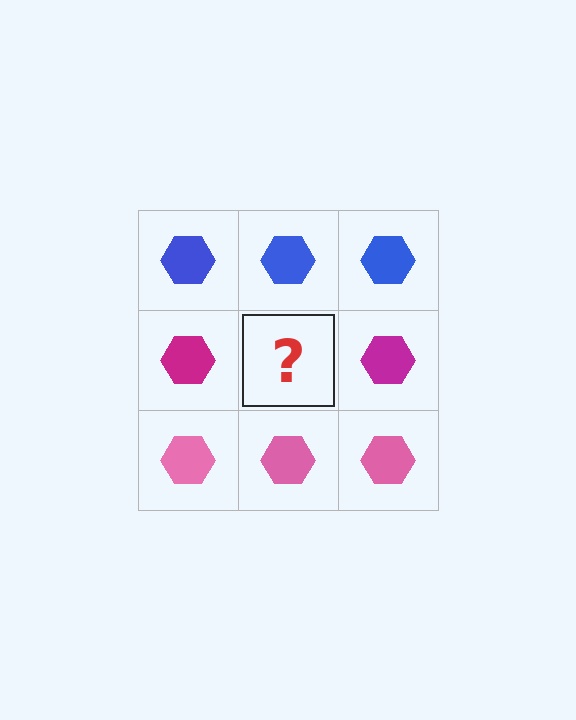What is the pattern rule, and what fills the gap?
The rule is that each row has a consistent color. The gap should be filled with a magenta hexagon.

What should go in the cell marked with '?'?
The missing cell should contain a magenta hexagon.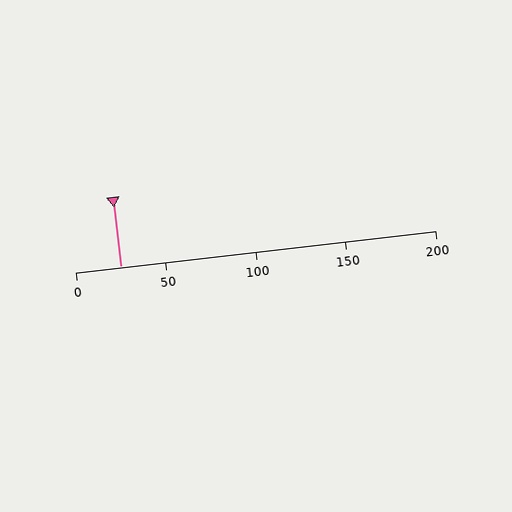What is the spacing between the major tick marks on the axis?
The major ticks are spaced 50 apart.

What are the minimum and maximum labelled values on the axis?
The axis runs from 0 to 200.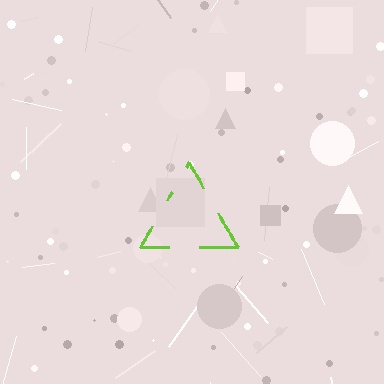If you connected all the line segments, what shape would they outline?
They would outline a triangle.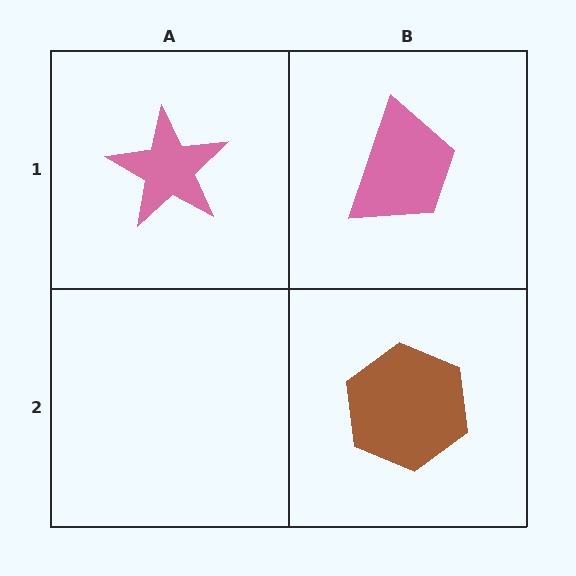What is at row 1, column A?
A pink star.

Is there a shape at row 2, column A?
No, that cell is empty.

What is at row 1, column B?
A pink trapezoid.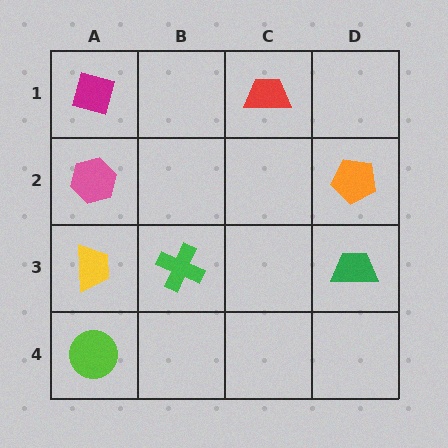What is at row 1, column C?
A red trapezoid.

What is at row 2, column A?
A pink hexagon.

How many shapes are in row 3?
3 shapes.